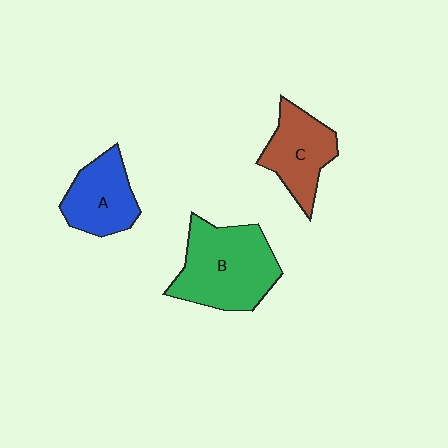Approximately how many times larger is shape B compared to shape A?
Approximately 1.6 times.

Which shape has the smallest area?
Shape A (blue).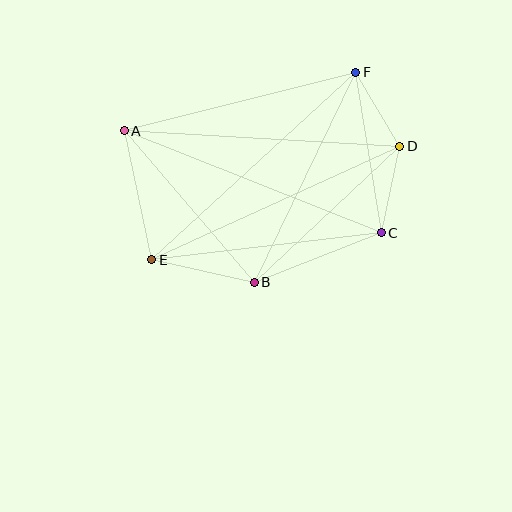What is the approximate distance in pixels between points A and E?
The distance between A and E is approximately 132 pixels.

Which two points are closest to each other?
Points D and F are closest to each other.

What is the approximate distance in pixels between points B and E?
The distance between B and E is approximately 105 pixels.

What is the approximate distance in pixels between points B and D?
The distance between B and D is approximately 199 pixels.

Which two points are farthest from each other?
Points E and F are farthest from each other.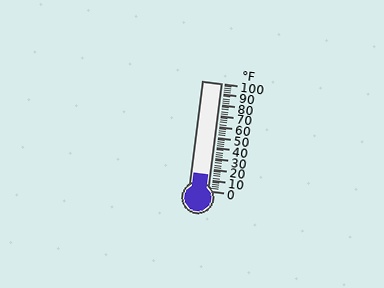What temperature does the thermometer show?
The thermometer shows approximately 14°F.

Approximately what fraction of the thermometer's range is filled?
The thermometer is filled to approximately 15% of its range.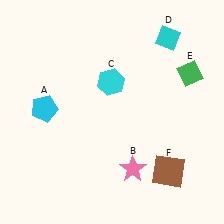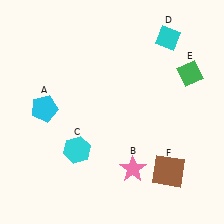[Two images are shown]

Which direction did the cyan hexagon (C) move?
The cyan hexagon (C) moved down.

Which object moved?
The cyan hexagon (C) moved down.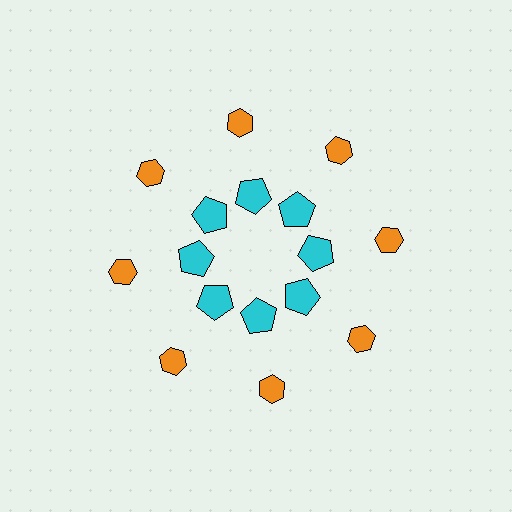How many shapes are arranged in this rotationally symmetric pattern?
There are 16 shapes, arranged in 8 groups of 2.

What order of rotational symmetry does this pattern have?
This pattern has 8-fold rotational symmetry.